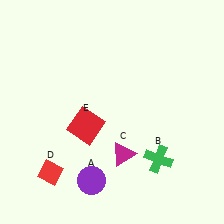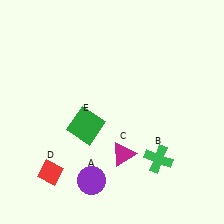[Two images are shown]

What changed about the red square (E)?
In Image 1, E is red. In Image 2, it changed to green.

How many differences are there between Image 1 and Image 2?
There is 1 difference between the two images.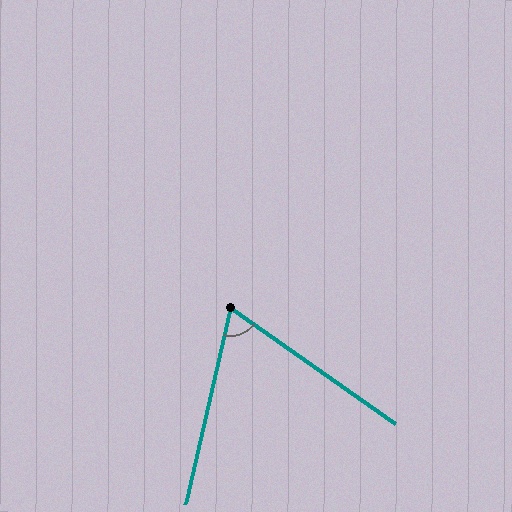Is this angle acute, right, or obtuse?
It is acute.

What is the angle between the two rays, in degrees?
Approximately 68 degrees.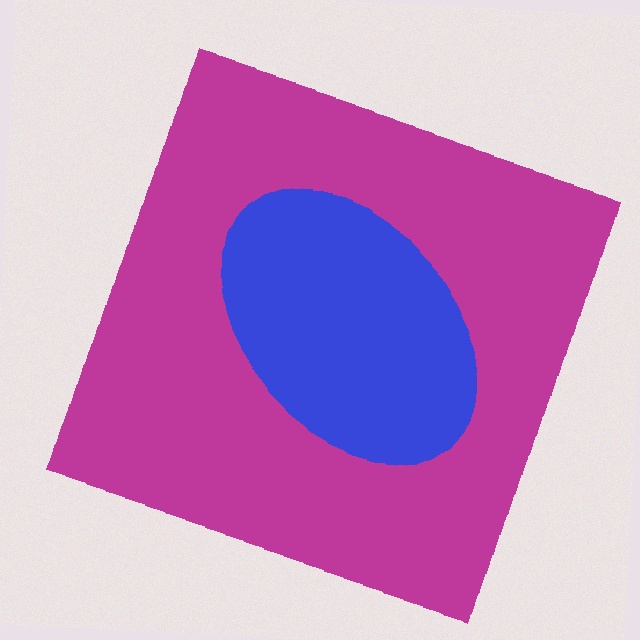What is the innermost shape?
The blue ellipse.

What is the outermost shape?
The magenta square.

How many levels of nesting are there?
2.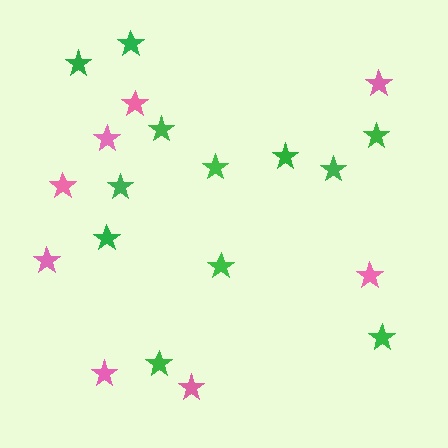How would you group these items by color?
There are 2 groups: one group of pink stars (8) and one group of green stars (12).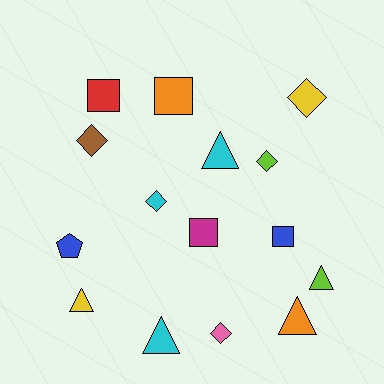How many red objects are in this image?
There is 1 red object.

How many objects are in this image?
There are 15 objects.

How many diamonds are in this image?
There are 5 diamonds.